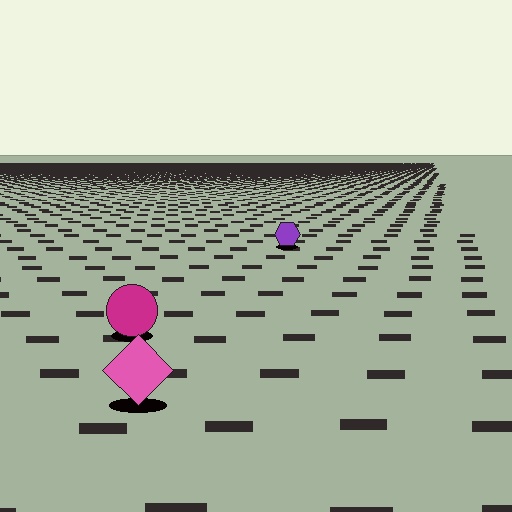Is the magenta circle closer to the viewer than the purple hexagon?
Yes. The magenta circle is closer — you can tell from the texture gradient: the ground texture is coarser near it.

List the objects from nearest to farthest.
From nearest to farthest: the pink diamond, the magenta circle, the purple hexagon.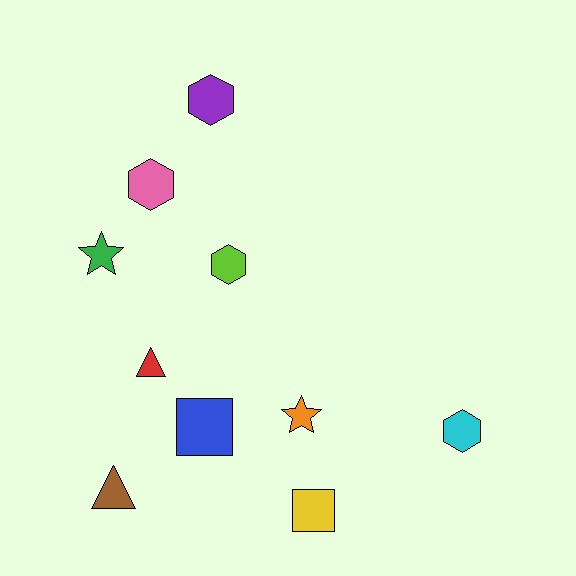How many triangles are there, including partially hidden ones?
There are 2 triangles.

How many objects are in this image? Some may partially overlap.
There are 10 objects.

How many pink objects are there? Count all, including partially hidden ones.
There is 1 pink object.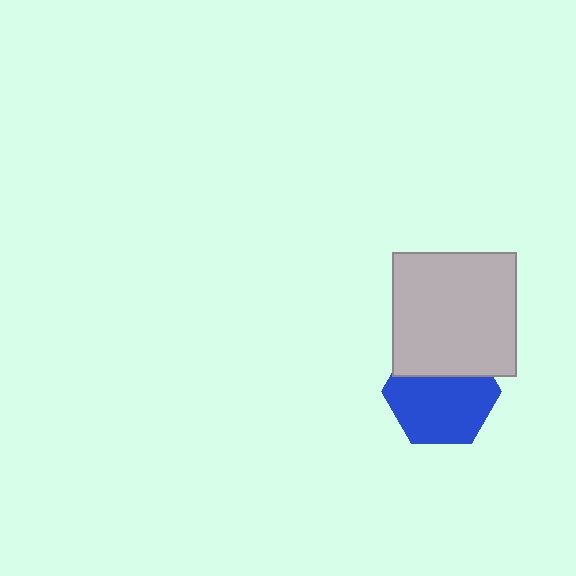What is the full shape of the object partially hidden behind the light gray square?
The partially hidden object is a blue hexagon.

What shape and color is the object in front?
The object in front is a light gray square.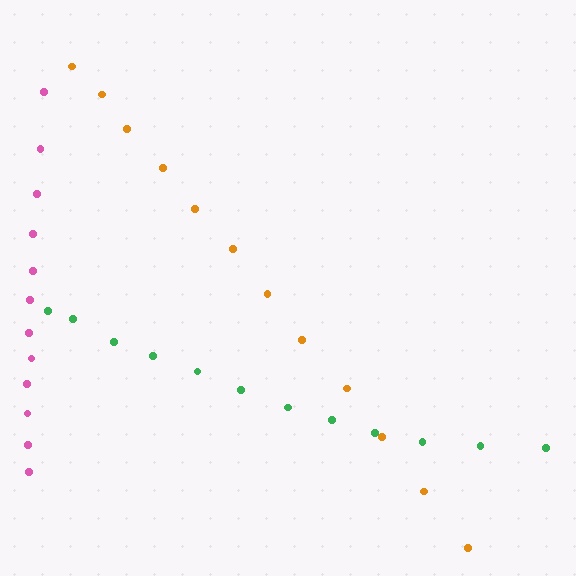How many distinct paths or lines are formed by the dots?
There are 3 distinct paths.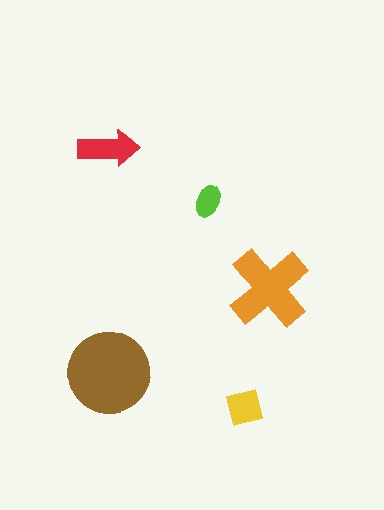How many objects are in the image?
There are 5 objects in the image.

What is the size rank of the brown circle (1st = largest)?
1st.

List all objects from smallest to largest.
The lime ellipse, the yellow square, the red arrow, the orange cross, the brown circle.